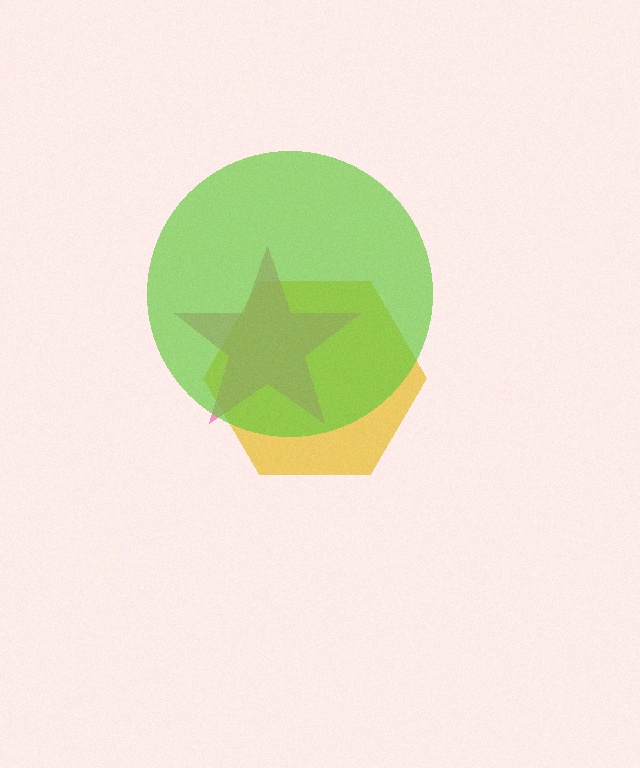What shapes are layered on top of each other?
The layered shapes are: a yellow hexagon, a pink star, a lime circle.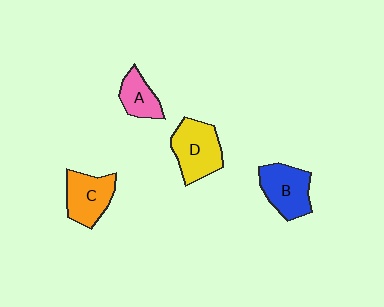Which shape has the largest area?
Shape D (yellow).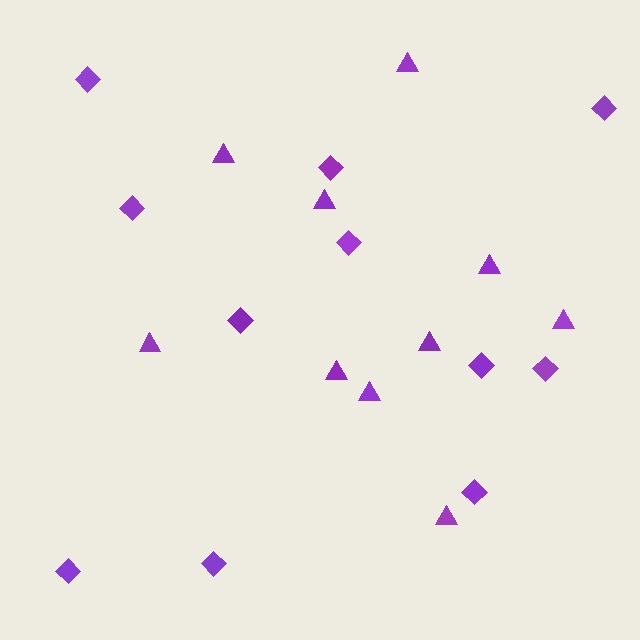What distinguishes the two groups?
There are 2 groups: one group of diamonds (11) and one group of triangles (10).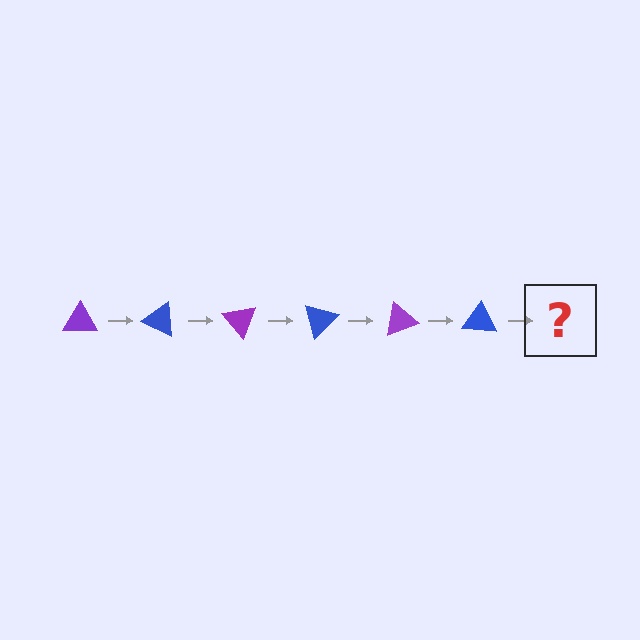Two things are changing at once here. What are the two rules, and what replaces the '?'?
The two rules are that it rotates 25 degrees each step and the color cycles through purple and blue. The '?' should be a purple triangle, rotated 150 degrees from the start.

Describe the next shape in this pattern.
It should be a purple triangle, rotated 150 degrees from the start.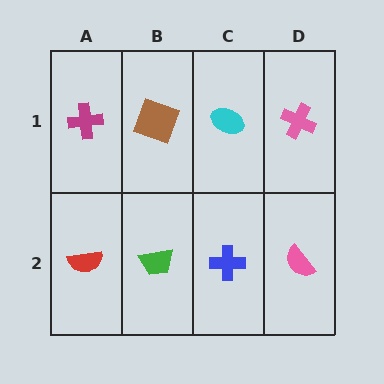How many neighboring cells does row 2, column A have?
2.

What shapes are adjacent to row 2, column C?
A cyan ellipse (row 1, column C), a green trapezoid (row 2, column B), a pink semicircle (row 2, column D).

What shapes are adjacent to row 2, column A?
A magenta cross (row 1, column A), a green trapezoid (row 2, column B).